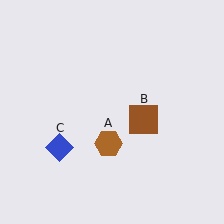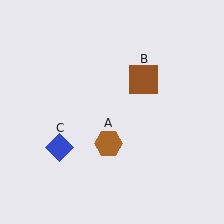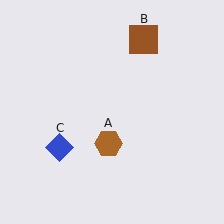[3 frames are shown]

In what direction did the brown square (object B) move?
The brown square (object B) moved up.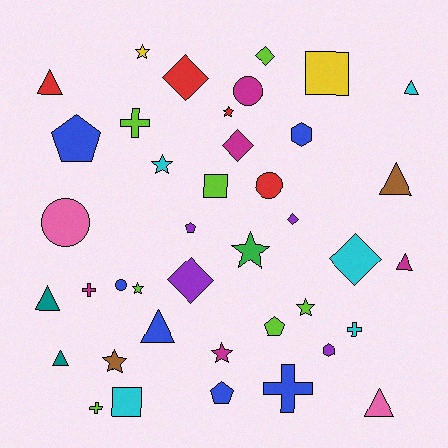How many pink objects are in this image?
There are 2 pink objects.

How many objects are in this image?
There are 40 objects.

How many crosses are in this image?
There are 5 crosses.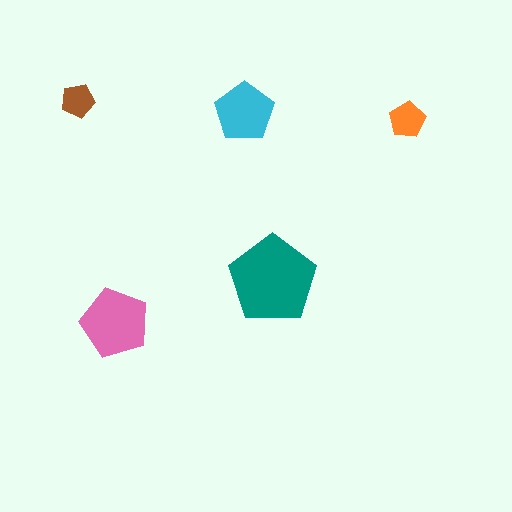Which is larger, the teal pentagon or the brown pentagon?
The teal one.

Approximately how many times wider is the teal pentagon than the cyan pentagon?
About 1.5 times wider.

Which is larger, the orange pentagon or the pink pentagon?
The pink one.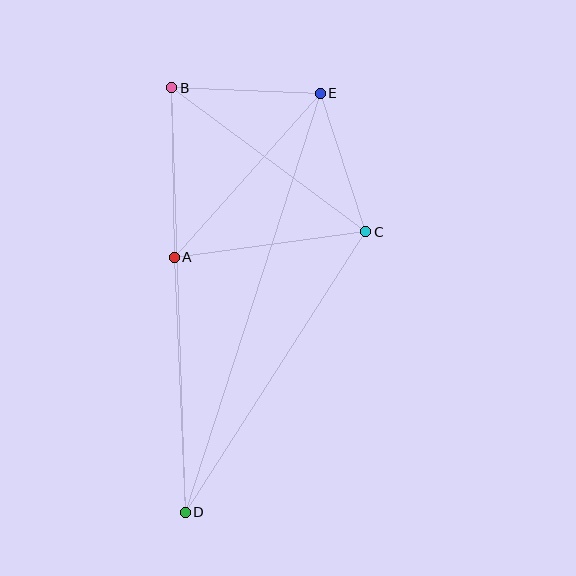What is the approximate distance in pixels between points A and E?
The distance between A and E is approximately 220 pixels.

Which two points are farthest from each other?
Points D and E are farthest from each other.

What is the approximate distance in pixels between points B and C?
The distance between B and C is approximately 242 pixels.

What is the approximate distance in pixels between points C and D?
The distance between C and D is approximately 334 pixels.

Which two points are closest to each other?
Points C and E are closest to each other.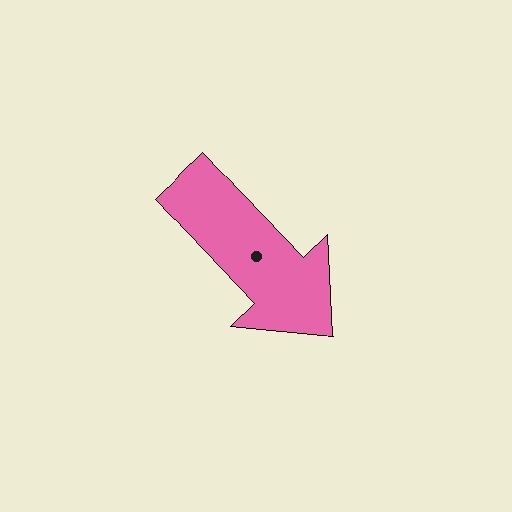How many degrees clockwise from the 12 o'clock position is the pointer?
Approximately 137 degrees.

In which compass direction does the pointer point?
Southeast.